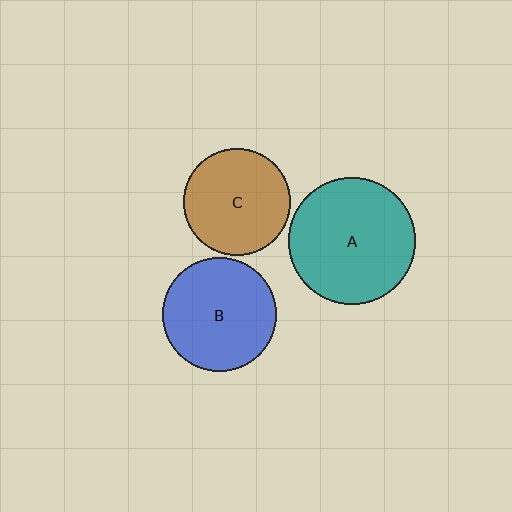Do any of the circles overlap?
No, none of the circles overlap.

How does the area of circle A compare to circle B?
Approximately 1.2 times.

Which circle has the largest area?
Circle A (teal).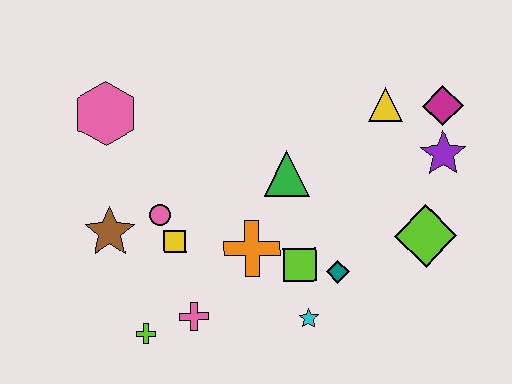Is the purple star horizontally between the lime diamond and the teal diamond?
No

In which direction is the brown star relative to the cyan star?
The brown star is to the left of the cyan star.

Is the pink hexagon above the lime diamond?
Yes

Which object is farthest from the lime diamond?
The pink hexagon is farthest from the lime diamond.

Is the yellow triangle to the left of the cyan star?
No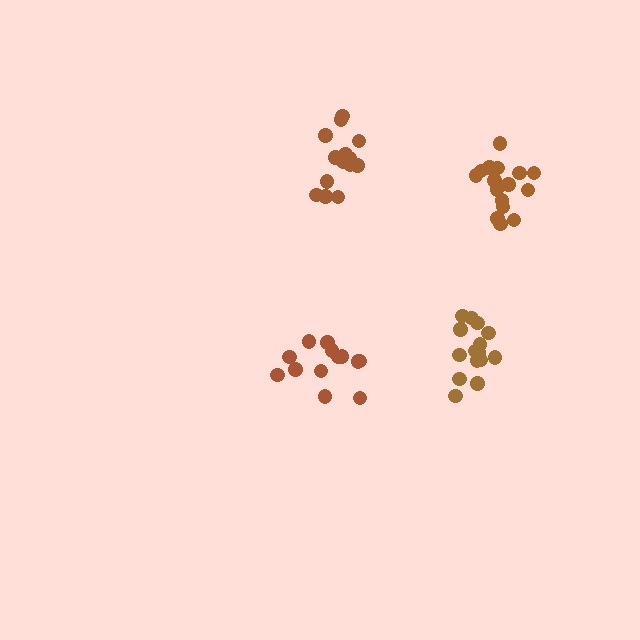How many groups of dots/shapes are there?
There are 4 groups.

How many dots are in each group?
Group 1: 14 dots, Group 2: 13 dots, Group 3: 16 dots, Group 4: 15 dots (58 total).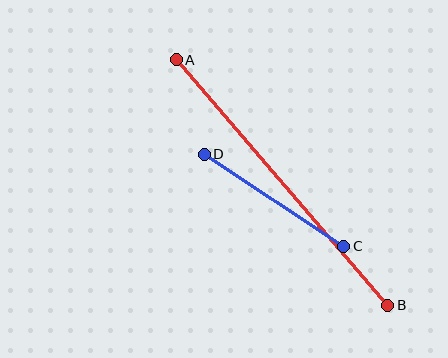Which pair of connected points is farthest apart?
Points A and B are farthest apart.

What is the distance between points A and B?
The distance is approximately 324 pixels.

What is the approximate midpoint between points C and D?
The midpoint is at approximately (274, 200) pixels.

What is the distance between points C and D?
The distance is approximately 167 pixels.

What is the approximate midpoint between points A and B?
The midpoint is at approximately (282, 183) pixels.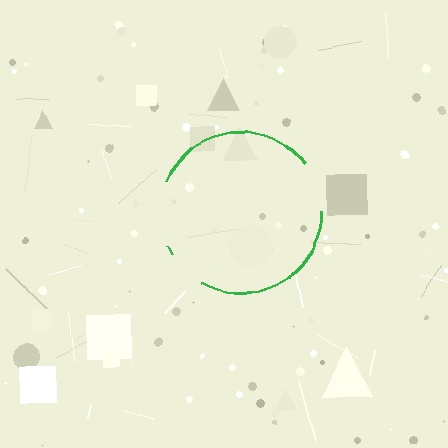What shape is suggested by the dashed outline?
The dashed outline suggests a circle.